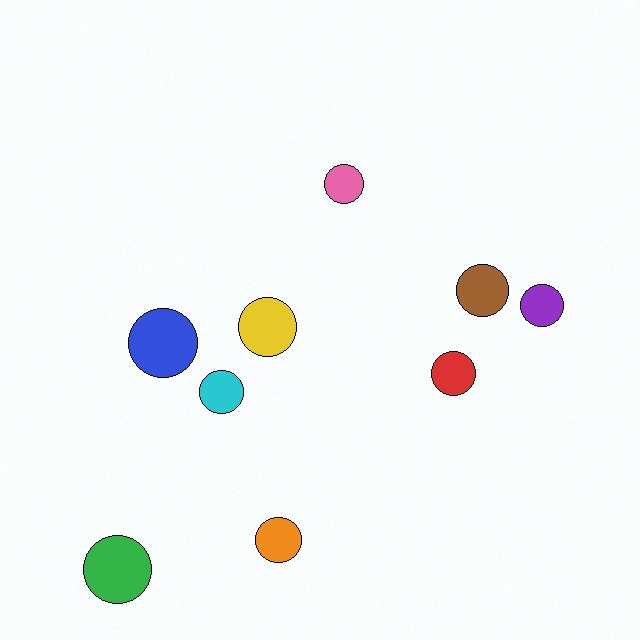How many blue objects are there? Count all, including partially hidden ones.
There is 1 blue object.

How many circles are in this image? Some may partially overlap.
There are 9 circles.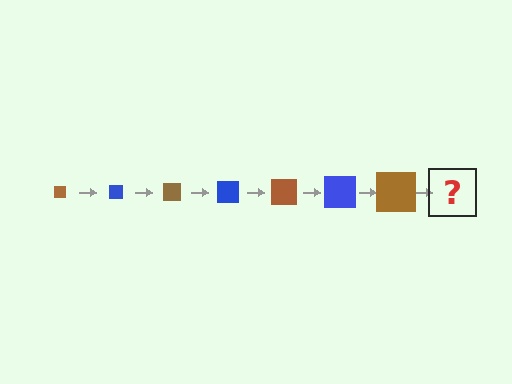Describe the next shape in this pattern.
It should be a blue square, larger than the previous one.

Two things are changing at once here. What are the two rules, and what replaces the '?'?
The two rules are that the square grows larger each step and the color cycles through brown and blue. The '?' should be a blue square, larger than the previous one.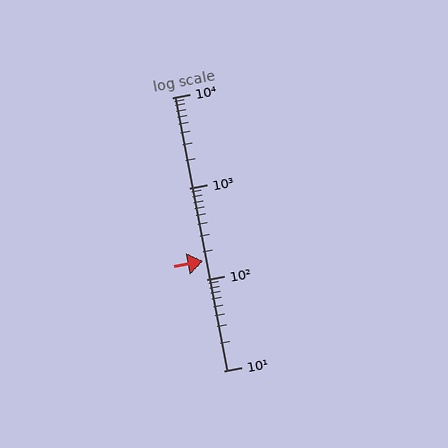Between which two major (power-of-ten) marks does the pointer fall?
The pointer is between 100 and 1000.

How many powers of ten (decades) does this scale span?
The scale spans 3 decades, from 10 to 10000.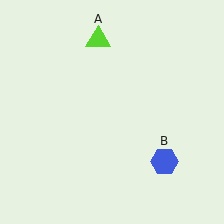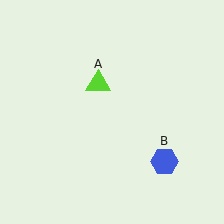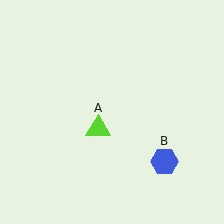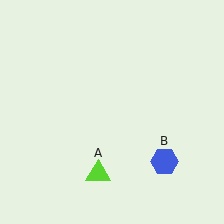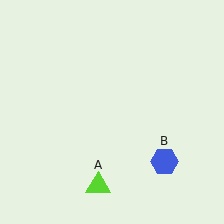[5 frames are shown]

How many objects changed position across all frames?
1 object changed position: lime triangle (object A).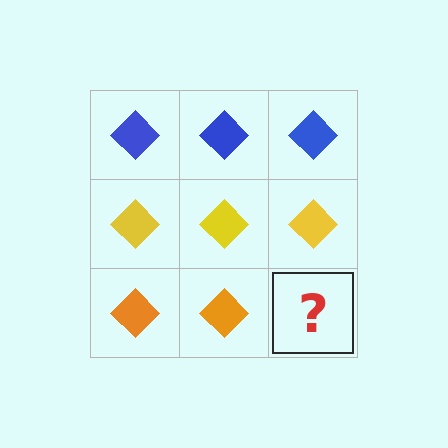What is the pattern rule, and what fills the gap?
The rule is that each row has a consistent color. The gap should be filled with an orange diamond.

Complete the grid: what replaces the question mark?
The question mark should be replaced with an orange diamond.